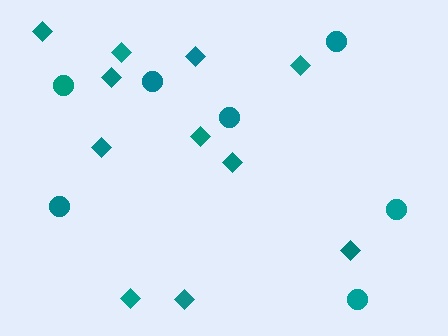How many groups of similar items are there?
There are 2 groups: one group of circles (7) and one group of diamonds (11).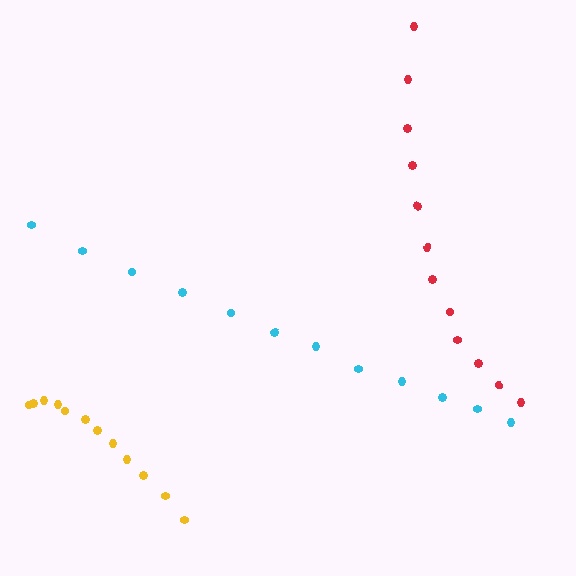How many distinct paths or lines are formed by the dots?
There are 3 distinct paths.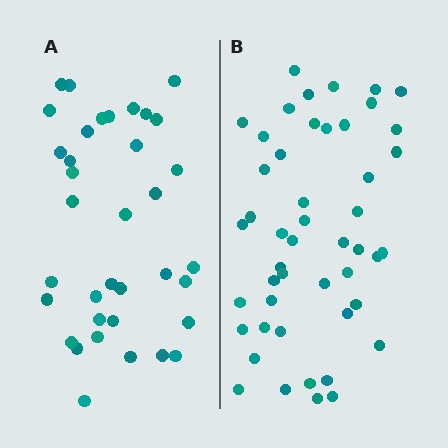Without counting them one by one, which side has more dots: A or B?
Region B (the right region) has more dots.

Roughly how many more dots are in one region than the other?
Region B has roughly 12 or so more dots than region A.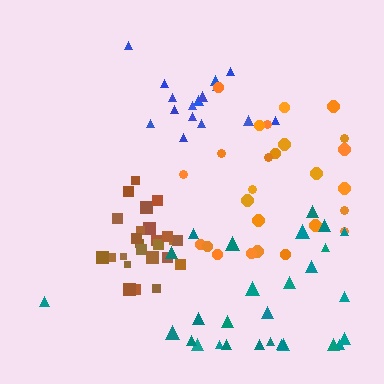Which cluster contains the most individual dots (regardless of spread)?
Teal (29).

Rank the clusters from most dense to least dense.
brown, orange, blue, teal.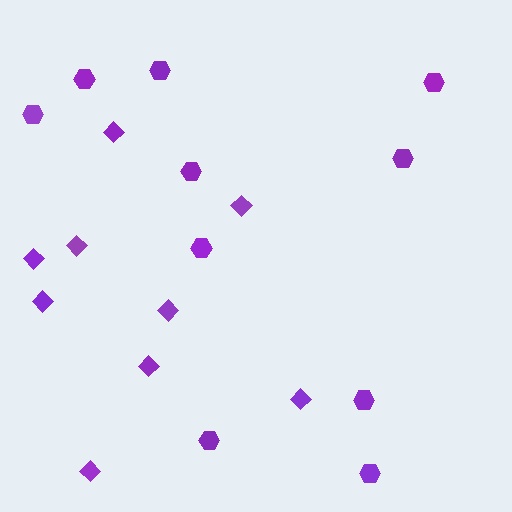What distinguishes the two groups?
There are 2 groups: one group of diamonds (9) and one group of hexagons (10).